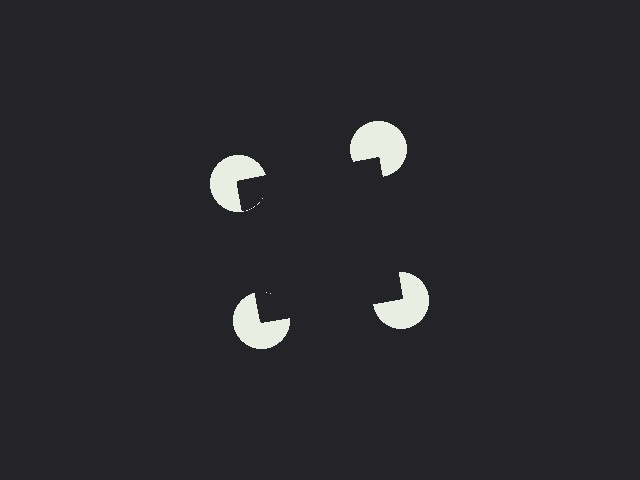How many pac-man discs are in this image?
There are 4 — one at each vertex of the illusory square.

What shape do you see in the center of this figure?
An illusory square — its edges are inferred from the aligned wedge cuts in the pac-man discs, not physically drawn.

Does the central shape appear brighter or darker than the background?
It typically appears slightly darker than the background, even though no actual brightness change is drawn.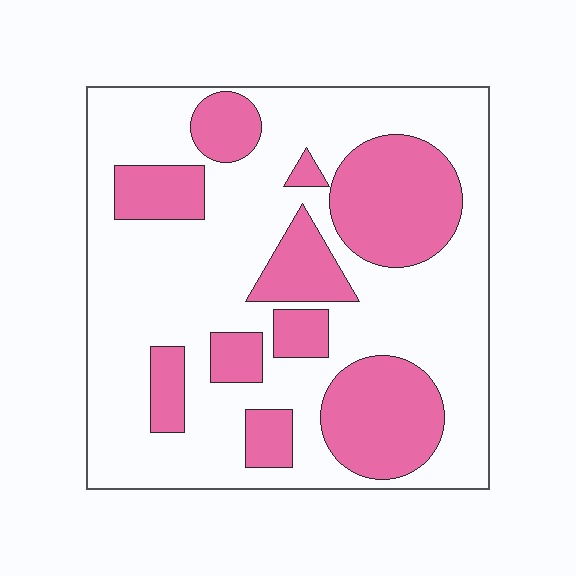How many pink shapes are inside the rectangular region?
10.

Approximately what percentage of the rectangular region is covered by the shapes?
Approximately 35%.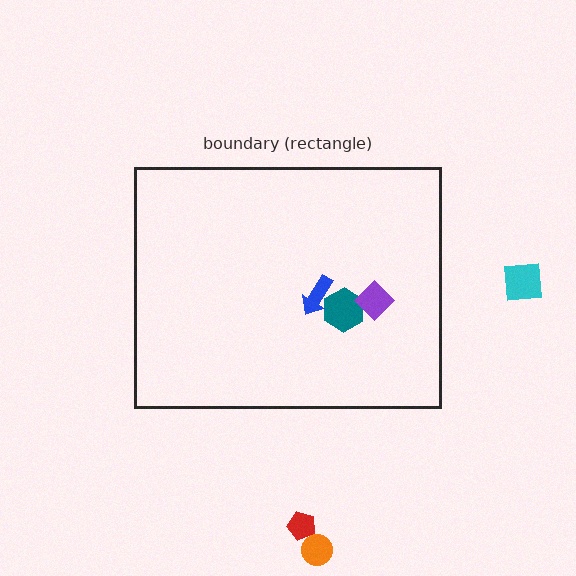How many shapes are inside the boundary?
3 inside, 3 outside.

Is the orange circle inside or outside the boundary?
Outside.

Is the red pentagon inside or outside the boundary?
Outside.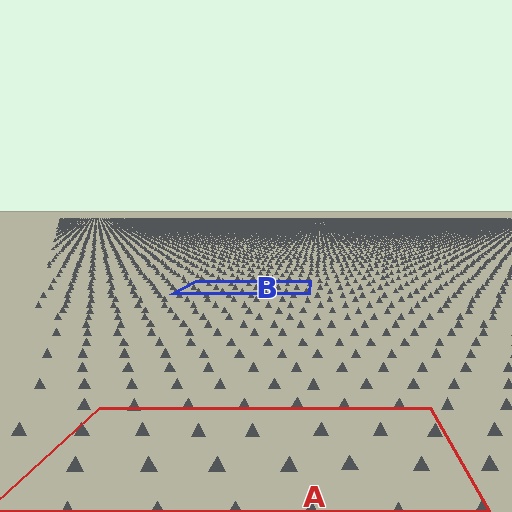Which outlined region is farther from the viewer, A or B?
Region B is farther from the viewer — the texture elements inside it appear smaller and more densely packed.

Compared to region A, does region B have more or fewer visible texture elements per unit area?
Region B has more texture elements per unit area — they are packed more densely because it is farther away.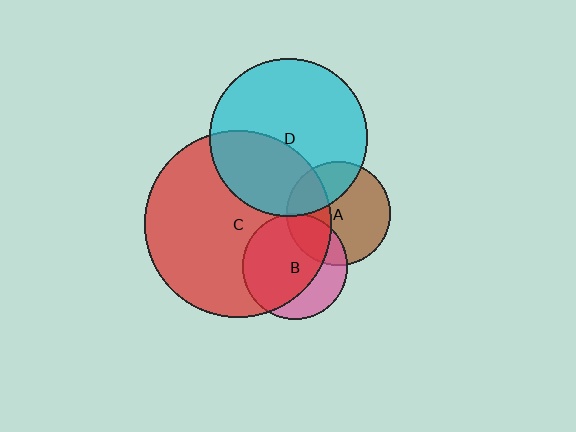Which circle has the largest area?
Circle C (red).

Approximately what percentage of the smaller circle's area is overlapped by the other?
Approximately 30%.